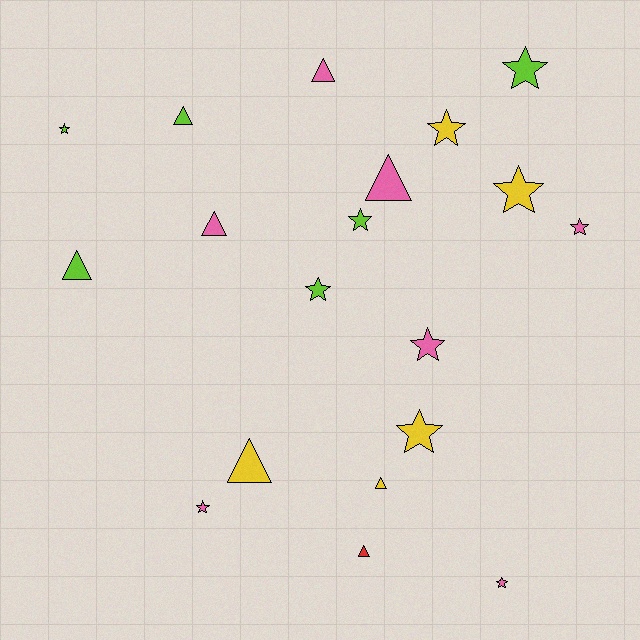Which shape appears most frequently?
Star, with 11 objects.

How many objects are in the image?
There are 19 objects.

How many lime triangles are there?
There are 2 lime triangles.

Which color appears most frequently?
Pink, with 7 objects.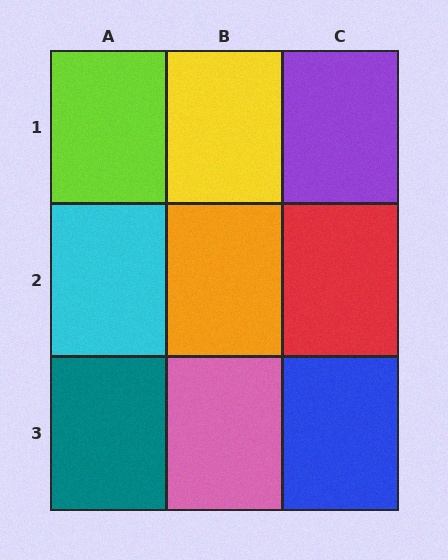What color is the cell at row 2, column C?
Red.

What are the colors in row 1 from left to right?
Lime, yellow, purple.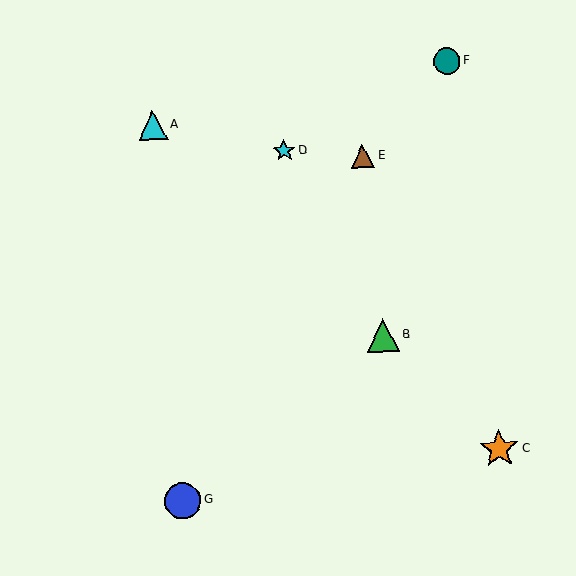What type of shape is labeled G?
Shape G is a blue circle.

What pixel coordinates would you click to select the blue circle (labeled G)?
Click at (182, 501) to select the blue circle G.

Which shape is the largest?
The orange star (labeled C) is the largest.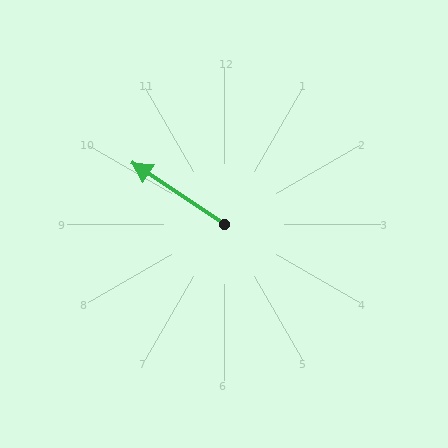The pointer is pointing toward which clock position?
Roughly 10 o'clock.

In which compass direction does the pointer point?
Northwest.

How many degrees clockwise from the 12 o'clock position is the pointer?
Approximately 304 degrees.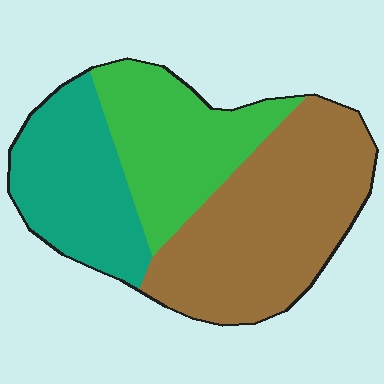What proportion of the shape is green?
Green takes up about one quarter (1/4) of the shape.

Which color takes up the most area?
Brown, at roughly 45%.